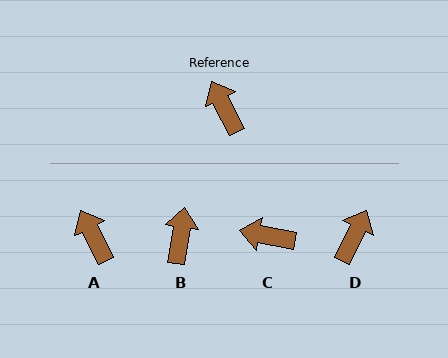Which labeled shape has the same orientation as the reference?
A.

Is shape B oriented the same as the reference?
No, it is off by about 35 degrees.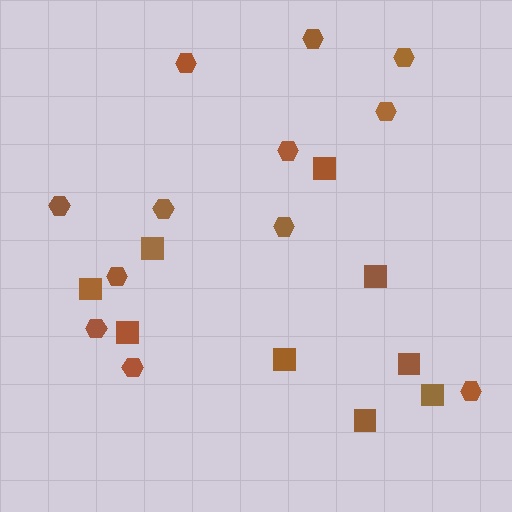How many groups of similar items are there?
There are 2 groups: one group of squares (9) and one group of hexagons (12).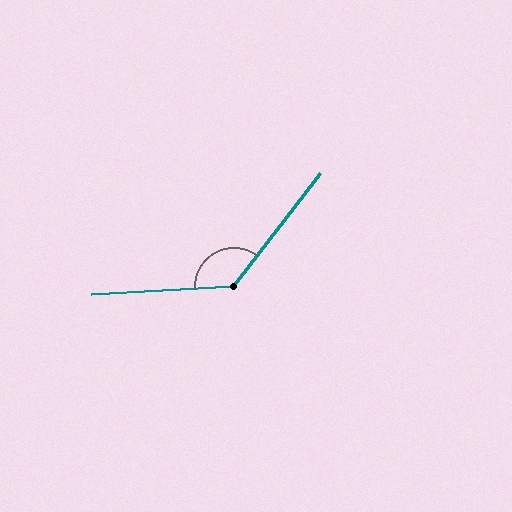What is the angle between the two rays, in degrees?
Approximately 131 degrees.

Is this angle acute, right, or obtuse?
It is obtuse.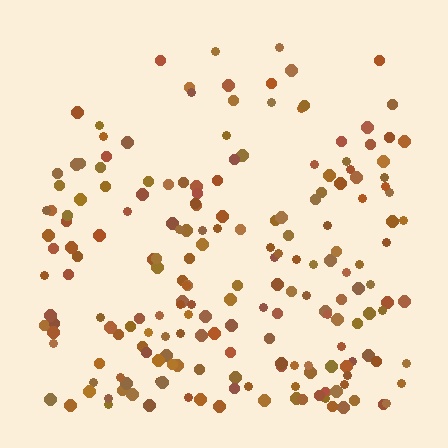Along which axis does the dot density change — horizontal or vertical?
Vertical.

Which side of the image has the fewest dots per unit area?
The top.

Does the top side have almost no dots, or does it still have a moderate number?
Still a moderate number, just noticeably fewer than the bottom.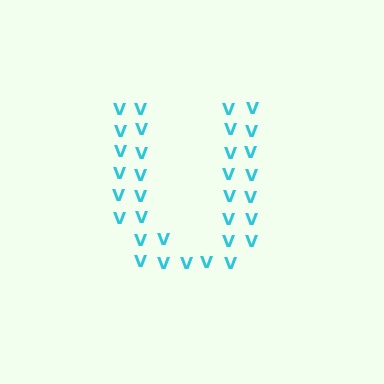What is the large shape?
The large shape is the letter U.